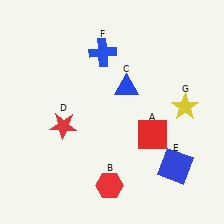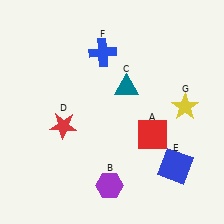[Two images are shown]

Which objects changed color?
B changed from red to purple. C changed from blue to teal.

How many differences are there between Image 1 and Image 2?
There are 2 differences between the two images.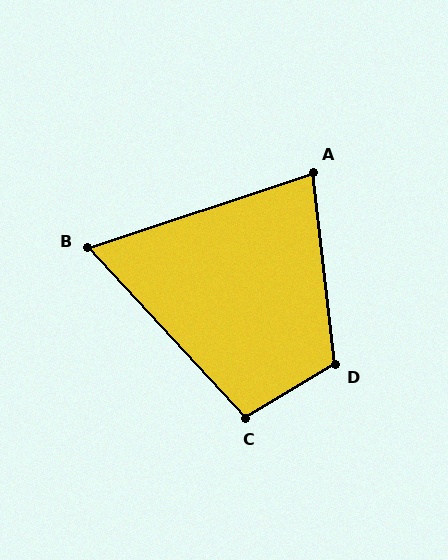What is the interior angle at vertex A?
Approximately 78 degrees (acute).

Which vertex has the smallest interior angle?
B, at approximately 66 degrees.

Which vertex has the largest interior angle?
D, at approximately 114 degrees.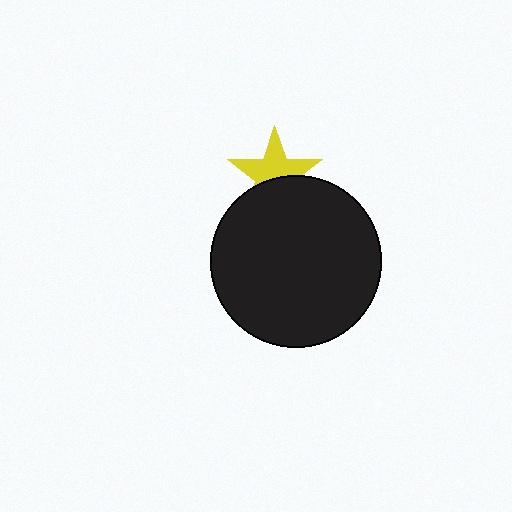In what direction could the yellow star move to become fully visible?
The yellow star could move up. That would shift it out from behind the black circle entirely.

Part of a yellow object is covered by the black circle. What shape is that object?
It is a star.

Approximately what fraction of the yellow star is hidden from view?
Roughly 41% of the yellow star is hidden behind the black circle.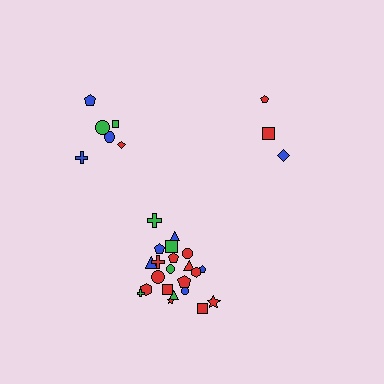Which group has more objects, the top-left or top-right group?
The top-left group.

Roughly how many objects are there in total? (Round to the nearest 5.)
Roughly 30 objects in total.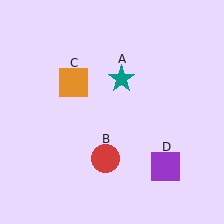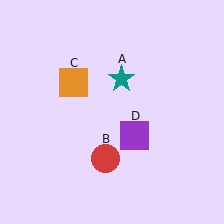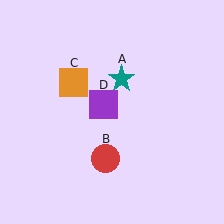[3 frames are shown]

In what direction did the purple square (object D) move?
The purple square (object D) moved up and to the left.